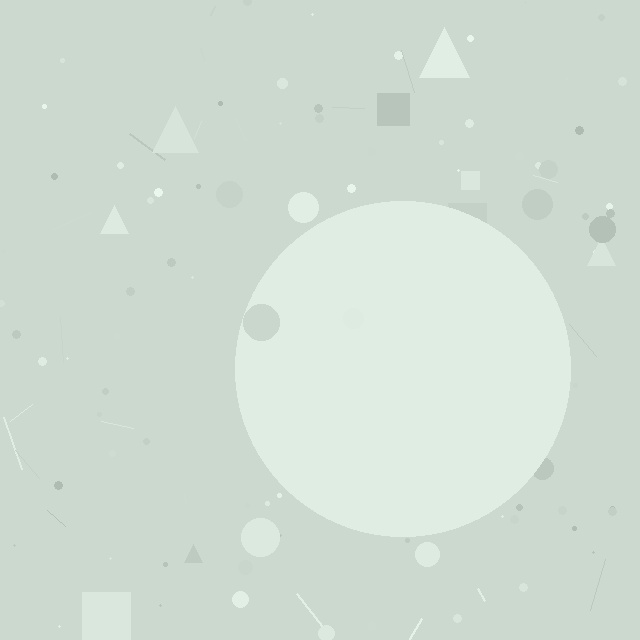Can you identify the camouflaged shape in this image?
The camouflaged shape is a circle.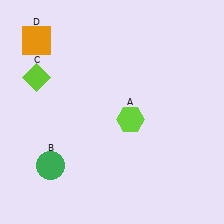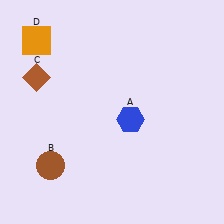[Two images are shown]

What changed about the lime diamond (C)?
In Image 1, C is lime. In Image 2, it changed to brown.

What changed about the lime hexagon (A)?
In Image 1, A is lime. In Image 2, it changed to blue.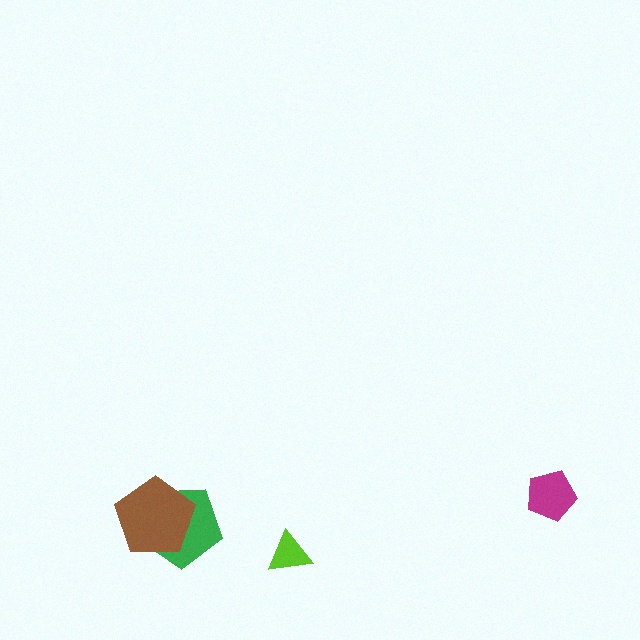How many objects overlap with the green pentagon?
1 object overlaps with the green pentagon.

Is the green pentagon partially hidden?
Yes, it is partially covered by another shape.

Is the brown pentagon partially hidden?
No, no other shape covers it.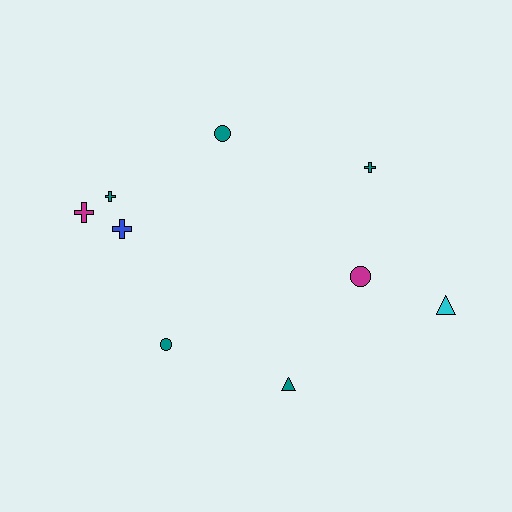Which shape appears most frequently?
Cross, with 4 objects.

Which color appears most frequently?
Teal, with 5 objects.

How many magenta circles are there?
There is 1 magenta circle.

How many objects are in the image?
There are 9 objects.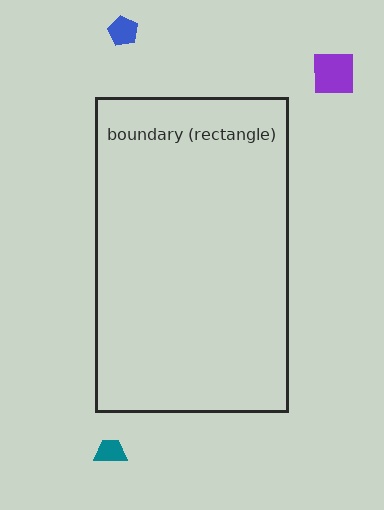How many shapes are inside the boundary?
0 inside, 3 outside.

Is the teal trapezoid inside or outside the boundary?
Outside.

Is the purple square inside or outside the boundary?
Outside.